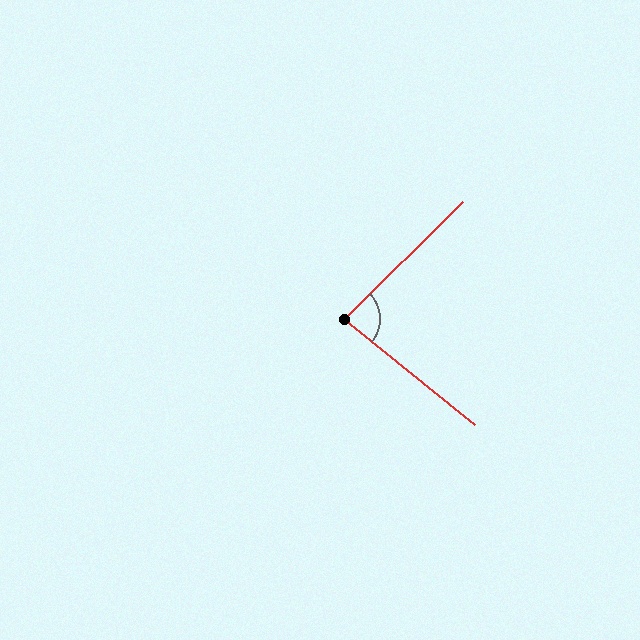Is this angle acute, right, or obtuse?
It is acute.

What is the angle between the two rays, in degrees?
Approximately 84 degrees.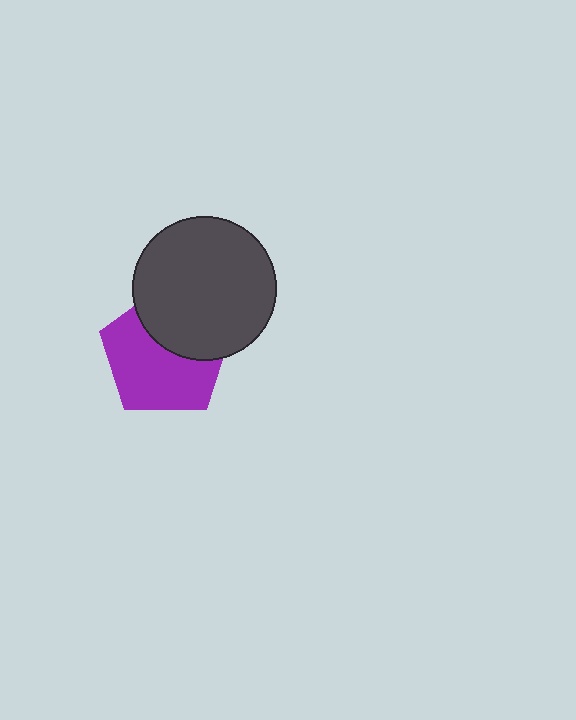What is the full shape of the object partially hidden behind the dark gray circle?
The partially hidden object is a purple pentagon.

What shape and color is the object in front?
The object in front is a dark gray circle.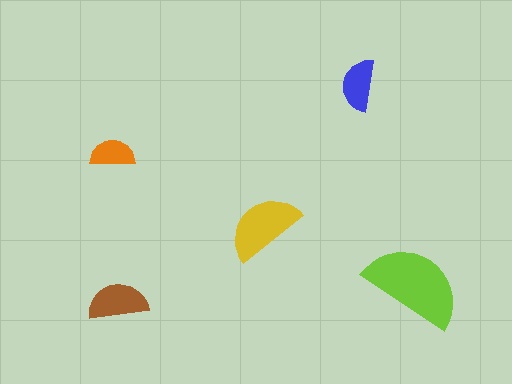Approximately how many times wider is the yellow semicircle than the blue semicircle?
About 1.5 times wider.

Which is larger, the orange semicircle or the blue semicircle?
The blue one.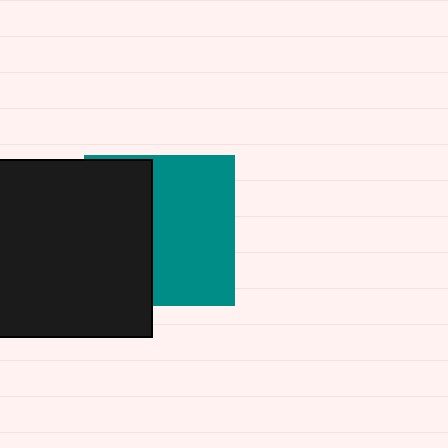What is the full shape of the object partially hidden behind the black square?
The partially hidden object is a teal square.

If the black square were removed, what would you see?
You would see the complete teal square.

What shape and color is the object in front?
The object in front is a black square.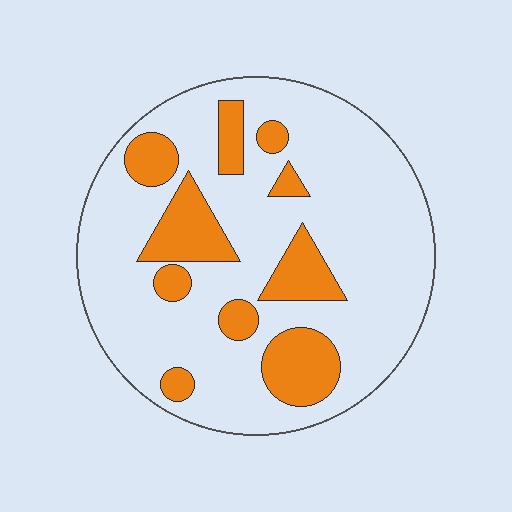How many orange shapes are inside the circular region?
10.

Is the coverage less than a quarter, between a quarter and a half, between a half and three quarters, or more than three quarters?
Less than a quarter.